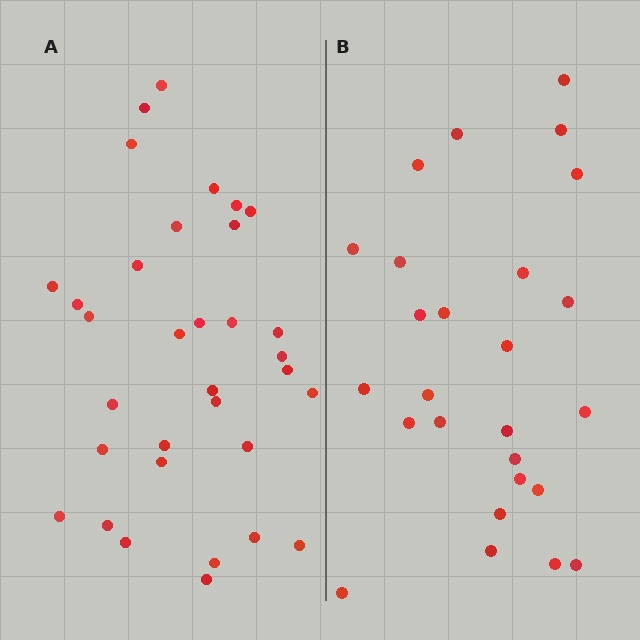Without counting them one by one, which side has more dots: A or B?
Region A (the left region) has more dots.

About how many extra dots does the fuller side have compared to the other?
Region A has roughly 8 or so more dots than region B.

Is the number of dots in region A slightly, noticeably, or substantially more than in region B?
Region A has noticeably more, but not dramatically so. The ratio is roughly 1.3 to 1.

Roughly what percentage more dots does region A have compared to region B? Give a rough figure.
About 25% more.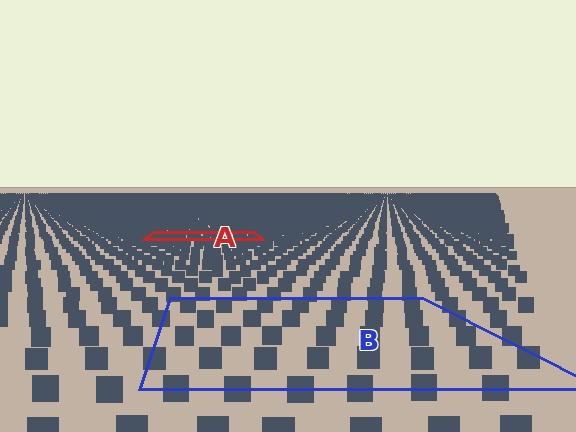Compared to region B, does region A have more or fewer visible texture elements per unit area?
Region A has more texture elements per unit area — they are packed more densely because it is farther away.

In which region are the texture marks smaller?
The texture marks are smaller in region A, because it is farther away.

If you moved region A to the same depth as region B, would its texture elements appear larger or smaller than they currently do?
They would appear larger. At a closer depth, the same texture elements are projected at a bigger on-screen size.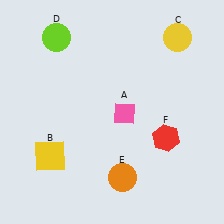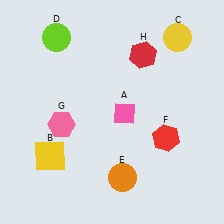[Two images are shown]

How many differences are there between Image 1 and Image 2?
There are 2 differences between the two images.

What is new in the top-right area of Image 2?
A red hexagon (H) was added in the top-right area of Image 2.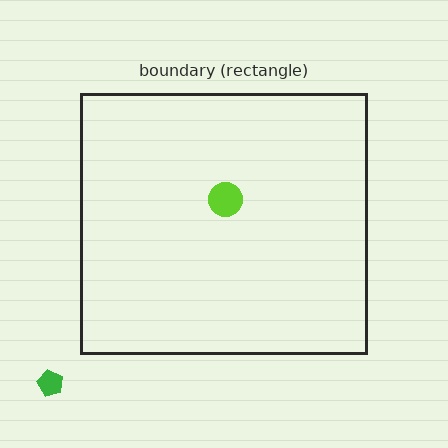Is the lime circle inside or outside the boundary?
Inside.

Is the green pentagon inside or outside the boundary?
Outside.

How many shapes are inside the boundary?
1 inside, 1 outside.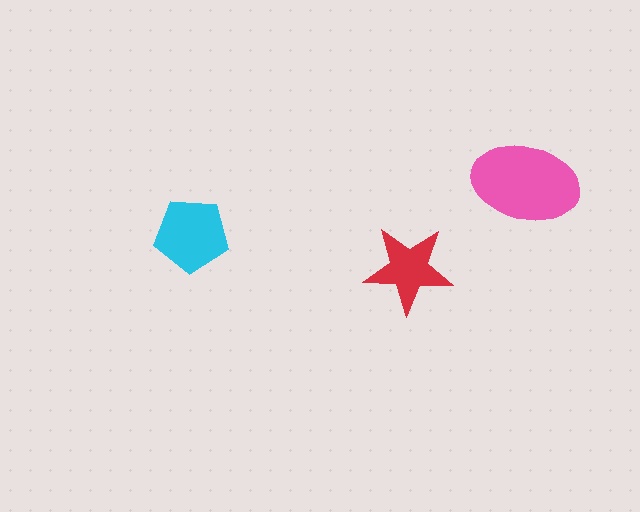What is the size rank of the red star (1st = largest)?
3rd.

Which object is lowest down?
The red star is bottommost.